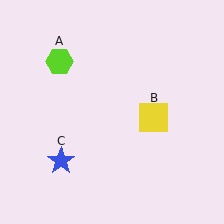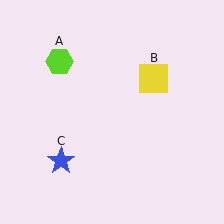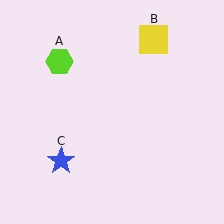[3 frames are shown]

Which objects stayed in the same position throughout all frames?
Lime hexagon (object A) and blue star (object C) remained stationary.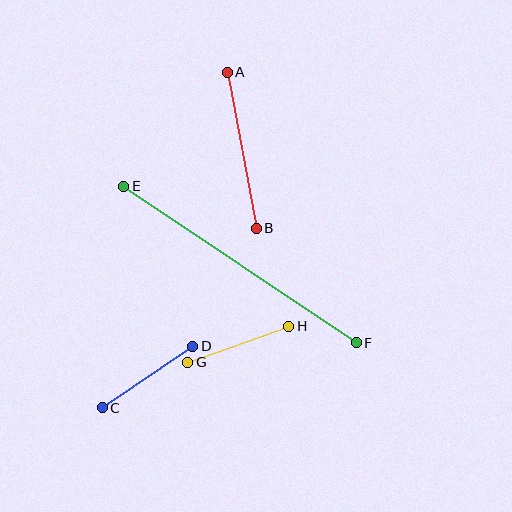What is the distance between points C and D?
The distance is approximately 109 pixels.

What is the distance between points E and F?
The distance is approximately 280 pixels.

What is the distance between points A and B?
The distance is approximately 159 pixels.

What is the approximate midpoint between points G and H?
The midpoint is at approximately (238, 344) pixels.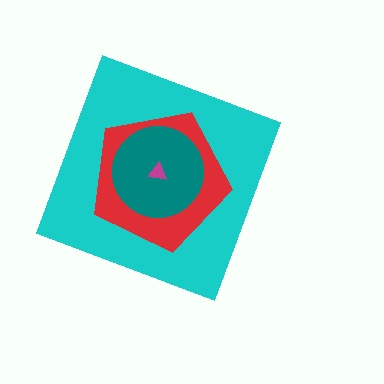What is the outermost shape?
The cyan diamond.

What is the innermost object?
The magenta triangle.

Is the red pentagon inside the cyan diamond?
Yes.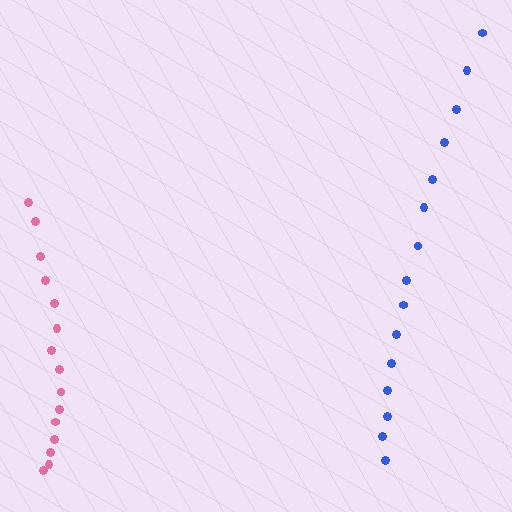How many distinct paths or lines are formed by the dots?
There are 2 distinct paths.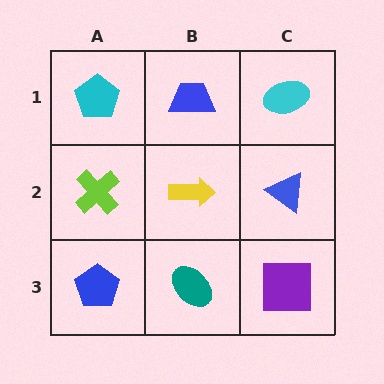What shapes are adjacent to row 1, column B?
A yellow arrow (row 2, column B), a cyan pentagon (row 1, column A), a cyan ellipse (row 1, column C).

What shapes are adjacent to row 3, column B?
A yellow arrow (row 2, column B), a blue pentagon (row 3, column A), a purple square (row 3, column C).